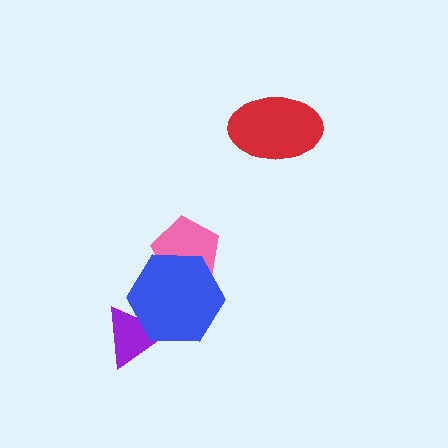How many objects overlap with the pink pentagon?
1 object overlaps with the pink pentagon.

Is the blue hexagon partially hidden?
No, no other shape covers it.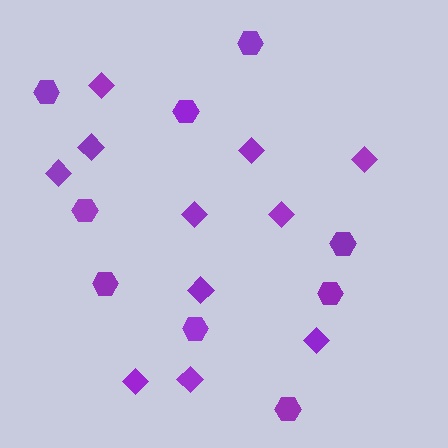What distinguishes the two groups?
There are 2 groups: one group of diamonds (11) and one group of hexagons (9).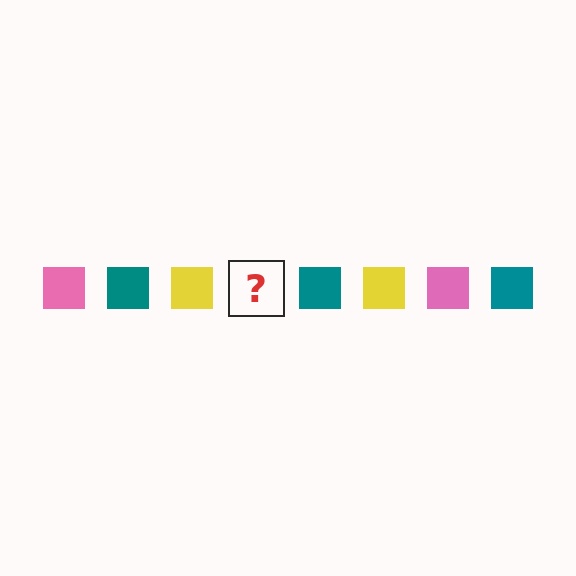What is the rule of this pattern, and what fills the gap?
The rule is that the pattern cycles through pink, teal, yellow squares. The gap should be filled with a pink square.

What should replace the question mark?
The question mark should be replaced with a pink square.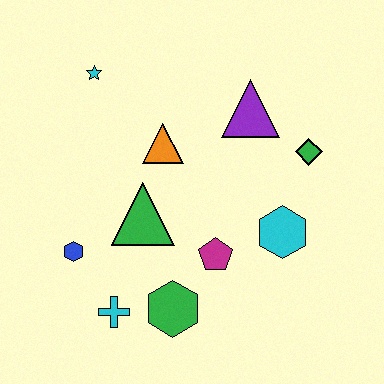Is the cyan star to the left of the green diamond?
Yes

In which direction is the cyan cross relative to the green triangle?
The cyan cross is below the green triangle.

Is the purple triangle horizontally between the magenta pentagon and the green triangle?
No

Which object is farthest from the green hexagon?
The cyan star is farthest from the green hexagon.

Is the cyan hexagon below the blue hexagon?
No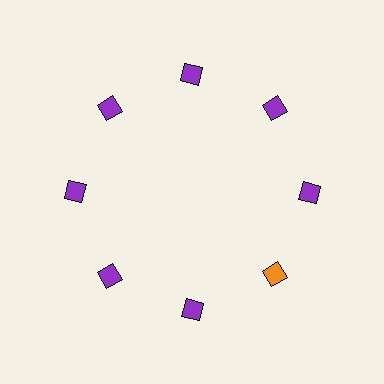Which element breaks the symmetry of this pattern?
The orange diamond at roughly the 4 o'clock position breaks the symmetry. All other shapes are purple diamonds.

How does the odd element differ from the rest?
It has a different color: orange instead of purple.